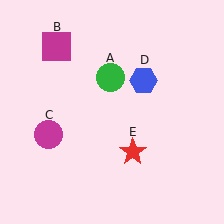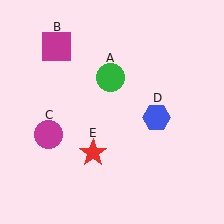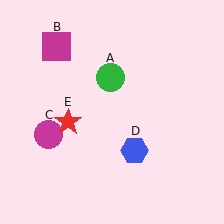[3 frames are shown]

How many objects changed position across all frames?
2 objects changed position: blue hexagon (object D), red star (object E).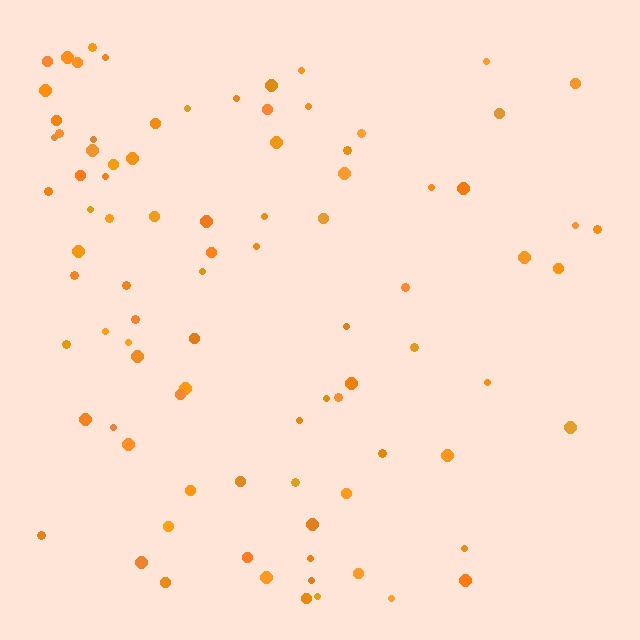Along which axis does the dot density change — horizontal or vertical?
Horizontal.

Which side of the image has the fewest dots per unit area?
The right.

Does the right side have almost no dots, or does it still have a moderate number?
Still a moderate number, just noticeably fewer than the left.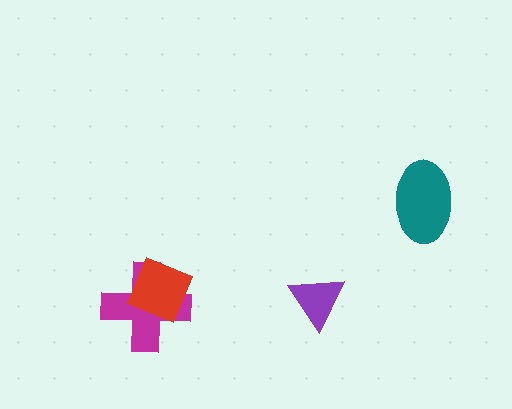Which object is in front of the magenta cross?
The red diamond is in front of the magenta cross.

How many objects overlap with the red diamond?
1 object overlaps with the red diamond.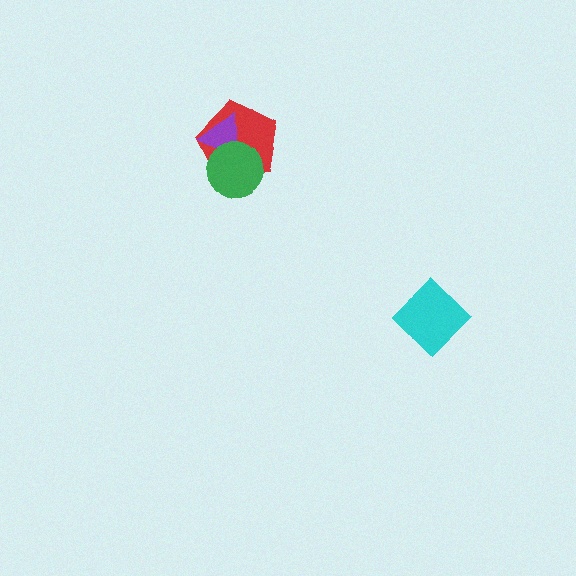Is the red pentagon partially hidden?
Yes, it is partially covered by another shape.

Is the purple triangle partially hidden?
Yes, it is partially covered by another shape.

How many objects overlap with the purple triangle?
2 objects overlap with the purple triangle.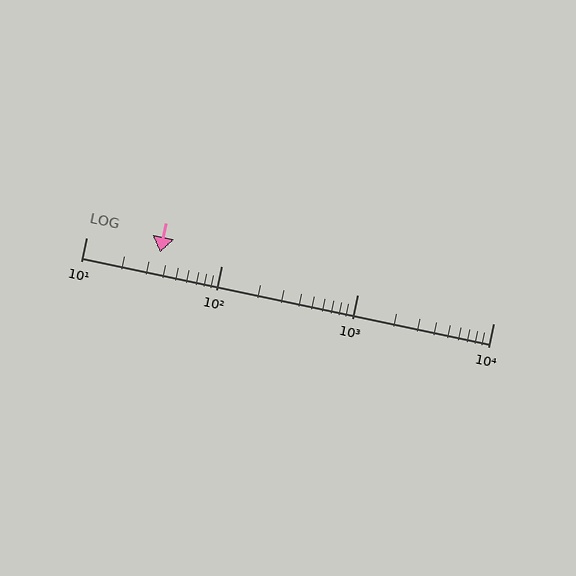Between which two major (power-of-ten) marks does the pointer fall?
The pointer is between 10 and 100.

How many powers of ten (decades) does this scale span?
The scale spans 3 decades, from 10 to 10000.